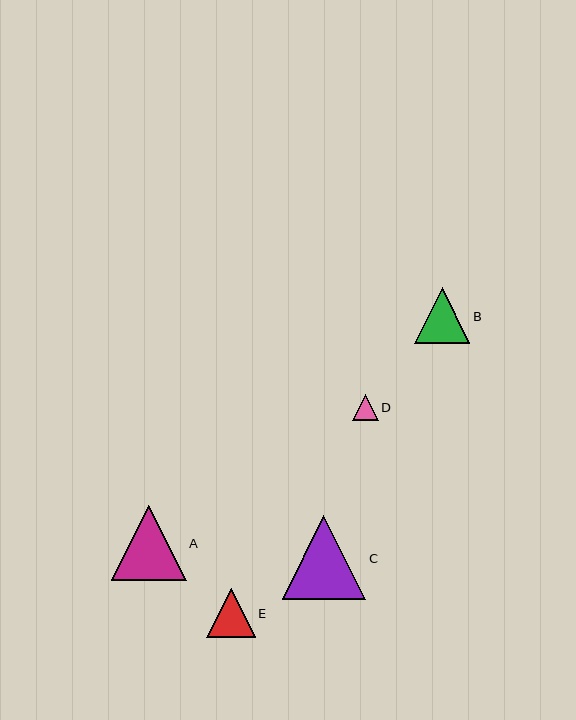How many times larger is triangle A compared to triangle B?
Triangle A is approximately 1.4 times the size of triangle B.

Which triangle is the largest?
Triangle C is the largest with a size of approximately 83 pixels.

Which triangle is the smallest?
Triangle D is the smallest with a size of approximately 26 pixels.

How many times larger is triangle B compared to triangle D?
Triangle B is approximately 2.1 times the size of triangle D.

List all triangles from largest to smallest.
From largest to smallest: C, A, B, E, D.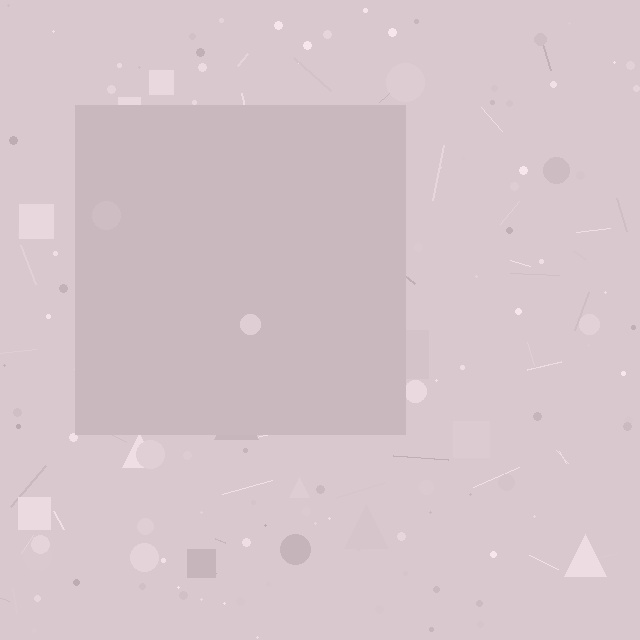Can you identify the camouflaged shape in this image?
The camouflaged shape is a square.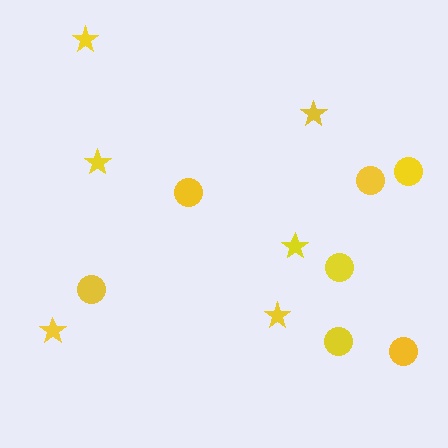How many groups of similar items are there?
There are 2 groups: one group of circles (7) and one group of stars (6).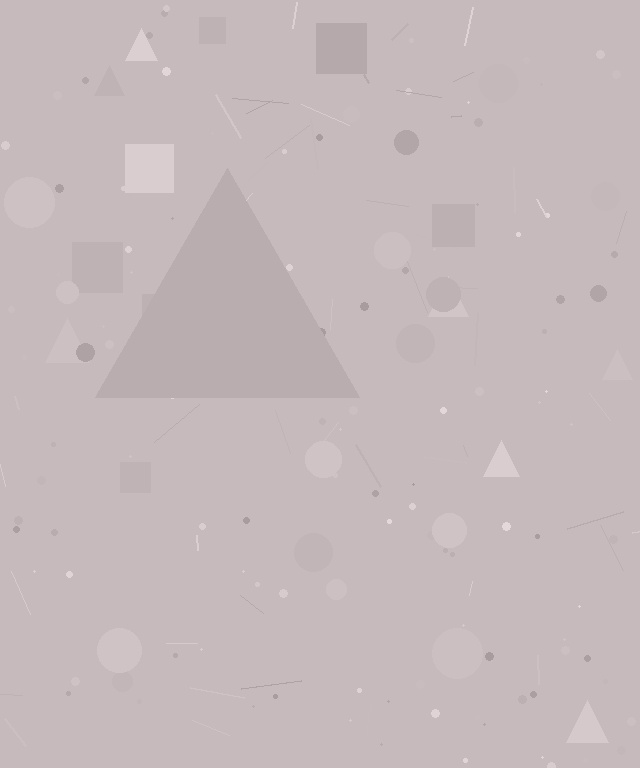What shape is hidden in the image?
A triangle is hidden in the image.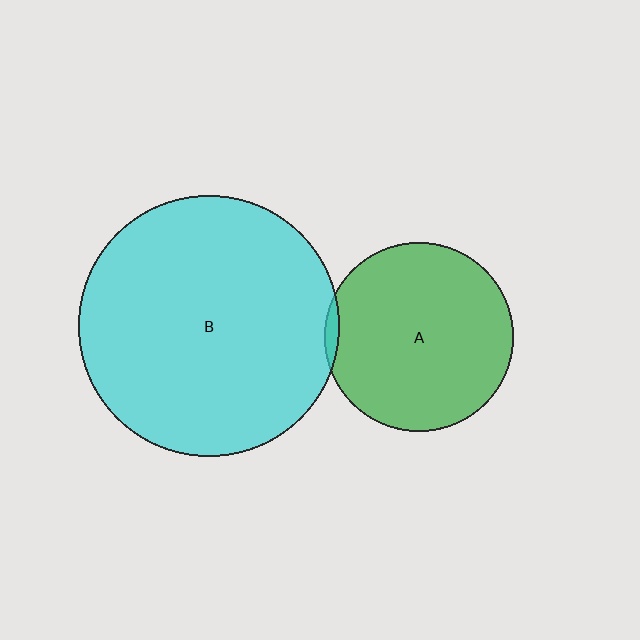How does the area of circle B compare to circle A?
Approximately 1.9 times.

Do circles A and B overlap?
Yes.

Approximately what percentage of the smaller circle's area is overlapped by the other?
Approximately 5%.